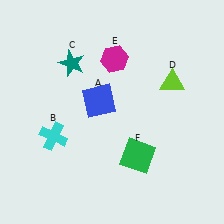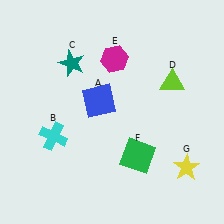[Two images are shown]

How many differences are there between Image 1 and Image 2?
There is 1 difference between the two images.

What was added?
A yellow star (G) was added in Image 2.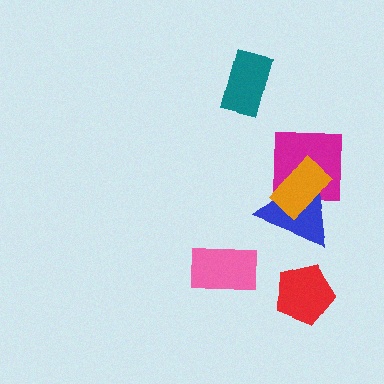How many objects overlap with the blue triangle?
2 objects overlap with the blue triangle.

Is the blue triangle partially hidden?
Yes, it is partially covered by another shape.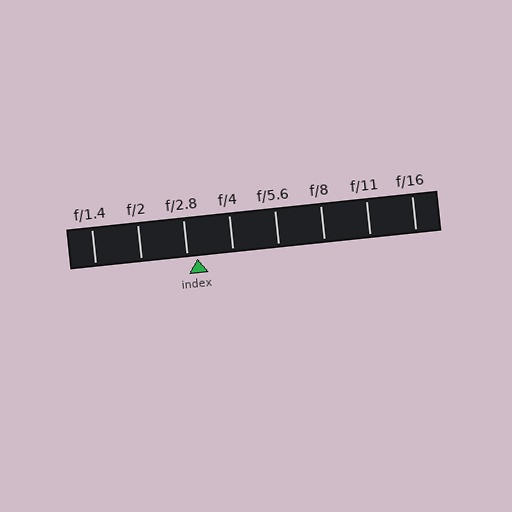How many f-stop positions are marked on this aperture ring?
There are 8 f-stop positions marked.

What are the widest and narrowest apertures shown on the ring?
The widest aperture shown is f/1.4 and the narrowest is f/16.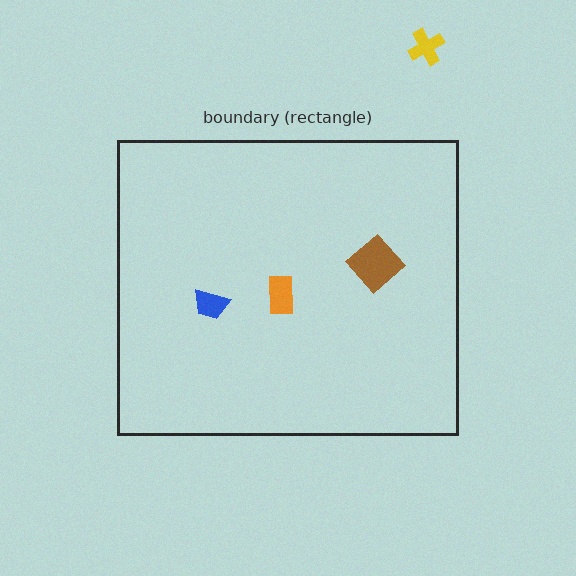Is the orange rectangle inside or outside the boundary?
Inside.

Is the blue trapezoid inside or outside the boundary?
Inside.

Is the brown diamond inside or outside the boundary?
Inside.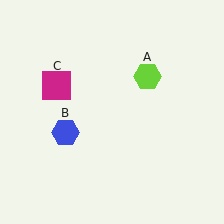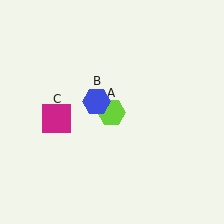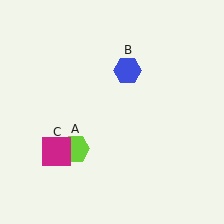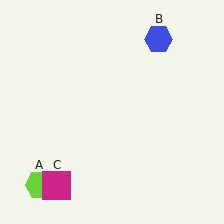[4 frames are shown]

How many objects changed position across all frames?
3 objects changed position: lime hexagon (object A), blue hexagon (object B), magenta square (object C).